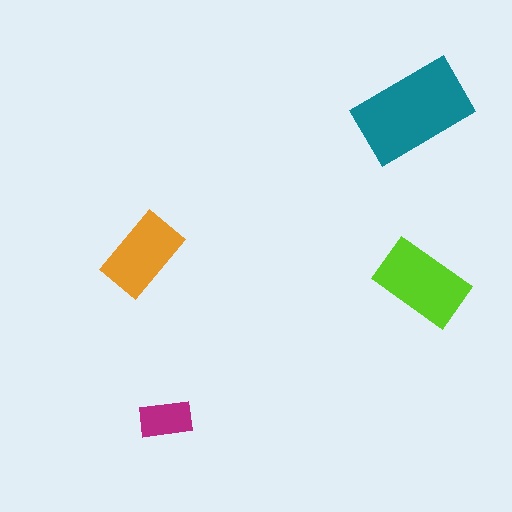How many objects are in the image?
There are 4 objects in the image.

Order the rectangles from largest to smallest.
the teal one, the lime one, the orange one, the magenta one.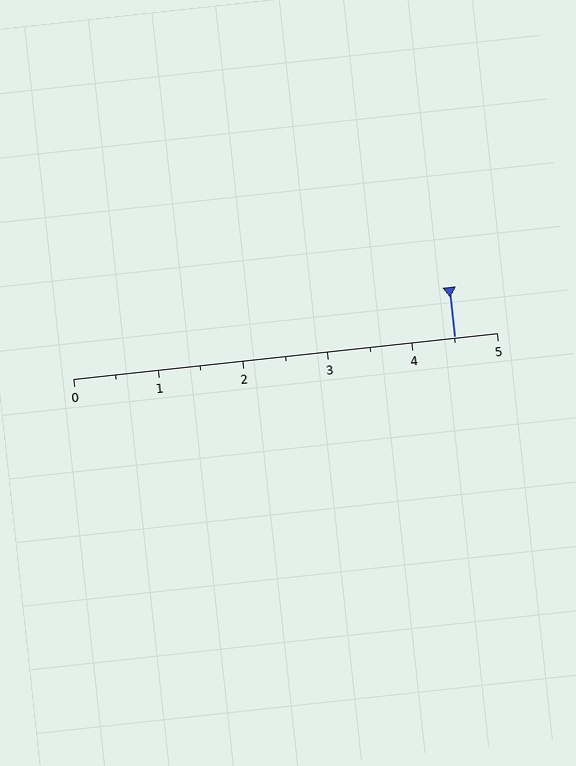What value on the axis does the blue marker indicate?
The marker indicates approximately 4.5.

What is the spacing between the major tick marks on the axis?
The major ticks are spaced 1 apart.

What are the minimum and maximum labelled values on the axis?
The axis runs from 0 to 5.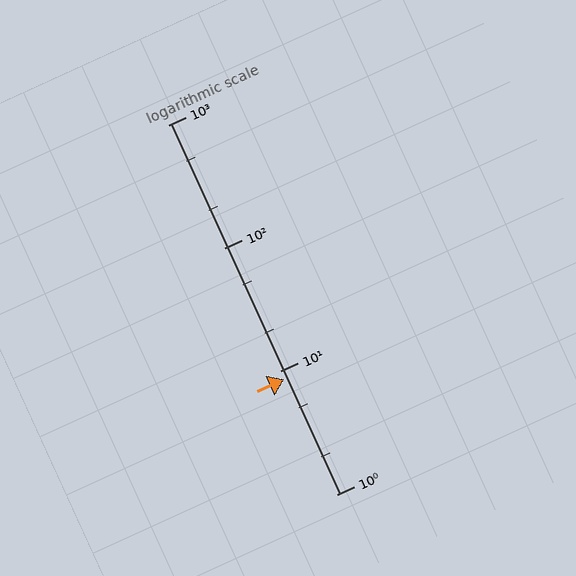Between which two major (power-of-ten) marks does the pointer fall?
The pointer is between 1 and 10.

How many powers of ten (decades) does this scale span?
The scale spans 3 decades, from 1 to 1000.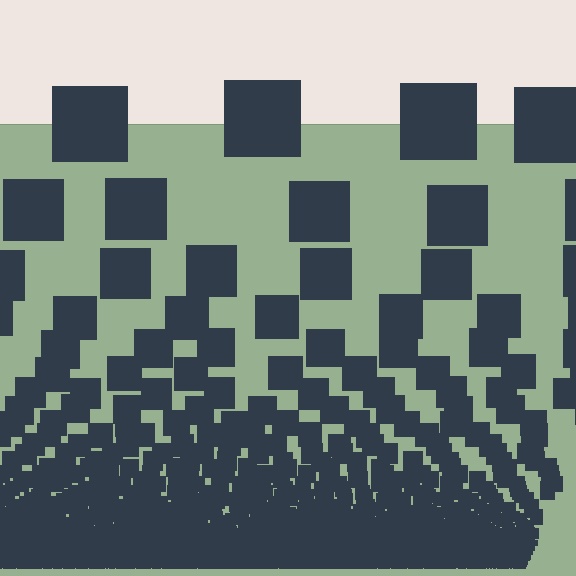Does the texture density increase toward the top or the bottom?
Density increases toward the bottom.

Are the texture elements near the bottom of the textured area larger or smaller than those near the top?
Smaller. The gradient is inverted — elements near the bottom are smaller and denser.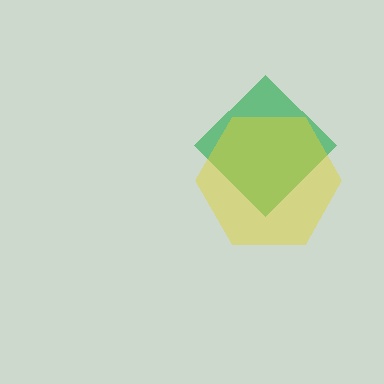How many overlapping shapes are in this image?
There are 2 overlapping shapes in the image.